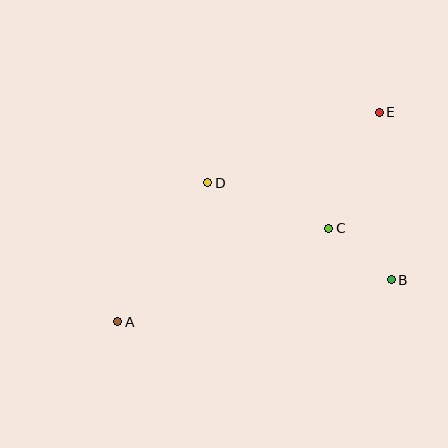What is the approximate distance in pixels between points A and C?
The distance between A and C is approximately 231 pixels.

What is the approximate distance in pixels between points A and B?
The distance between A and B is approximately 277 pixels.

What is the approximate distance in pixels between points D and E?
The distance between D and E is approximately 186 pixels.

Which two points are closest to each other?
Points B and C are closest to each other.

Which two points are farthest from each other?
Points A and E are farthest from each other.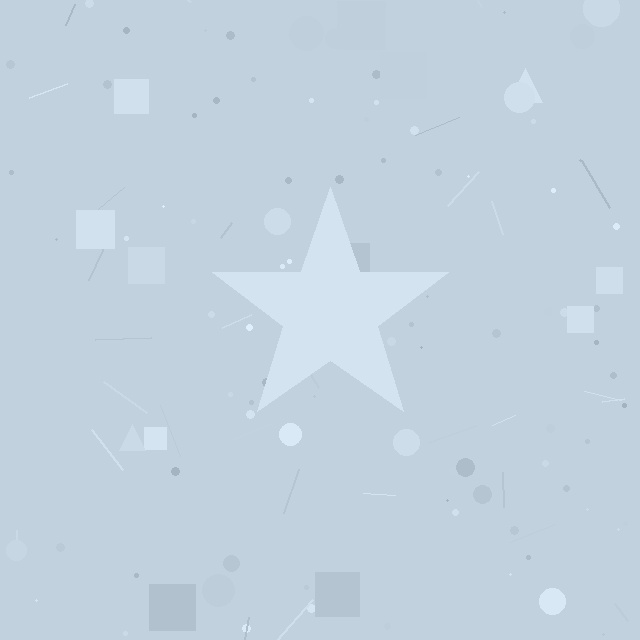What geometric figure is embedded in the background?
A star is embedded in the background.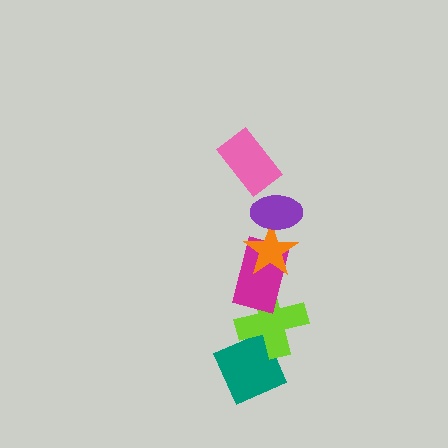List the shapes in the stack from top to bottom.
From top to bottom: the pink rectangle, the purple ellipse, the orange star, the magenta rectangle, the lime cross, the teal diamond.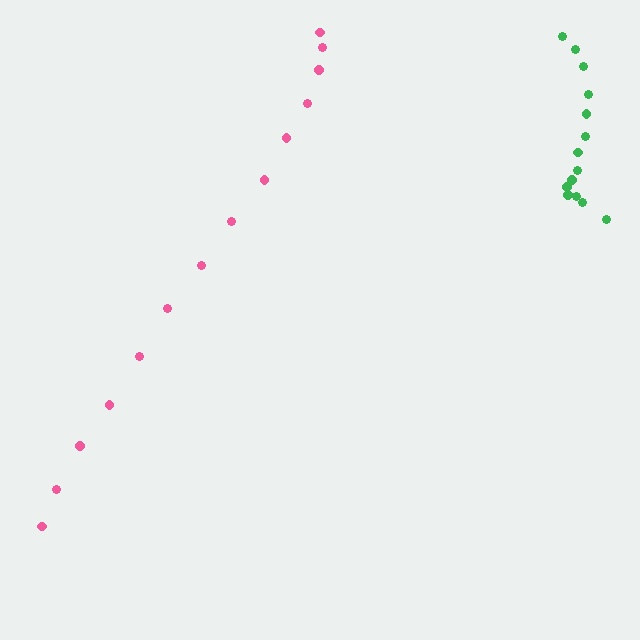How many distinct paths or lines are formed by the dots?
There are 2 distinct paths.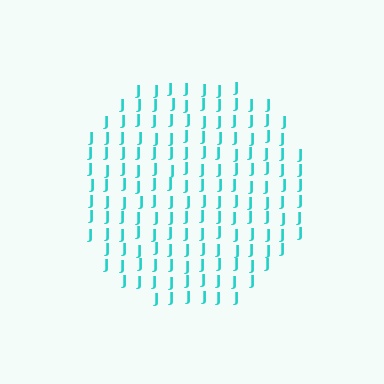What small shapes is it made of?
It is made of small letter J's.